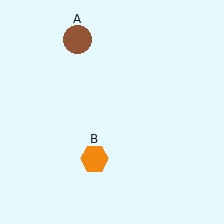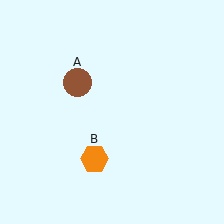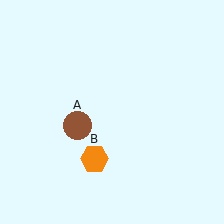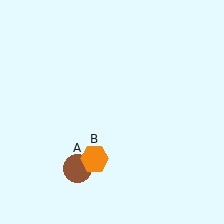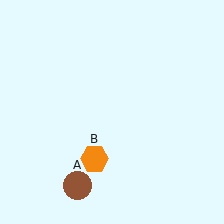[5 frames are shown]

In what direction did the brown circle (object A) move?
The brown circle (object A) moved down.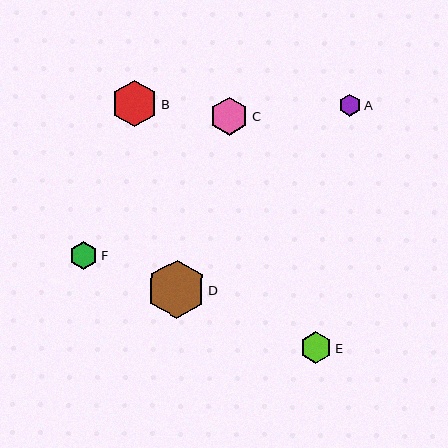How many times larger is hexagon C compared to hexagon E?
Hexagon C is approximately 1.2 times the size of hexagon E.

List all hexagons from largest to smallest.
From largest to smallest: D, B, C, E, F, A.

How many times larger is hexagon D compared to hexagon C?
Hexagon D is approximately 1.5 times the size of hexagon C.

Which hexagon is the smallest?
Hexagon A is the smallest with a size of approximately 22 pixels.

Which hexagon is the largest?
Hexagon D is the largest with a size of approximately 58 pixels.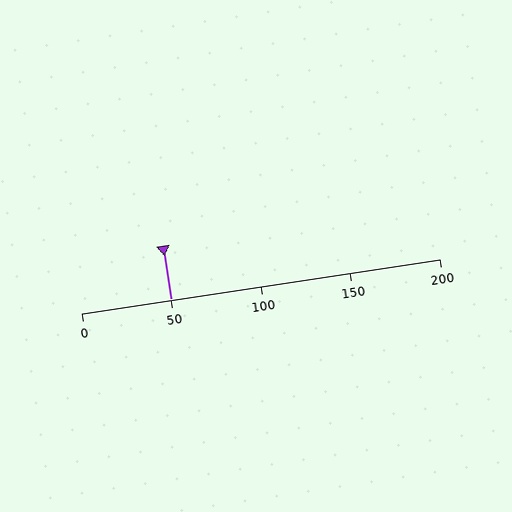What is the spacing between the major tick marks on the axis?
The major ticks are spaced 50 apart.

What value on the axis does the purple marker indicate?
The marker indicates approximately 50.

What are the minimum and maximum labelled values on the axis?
The axis runs from 0 to 200.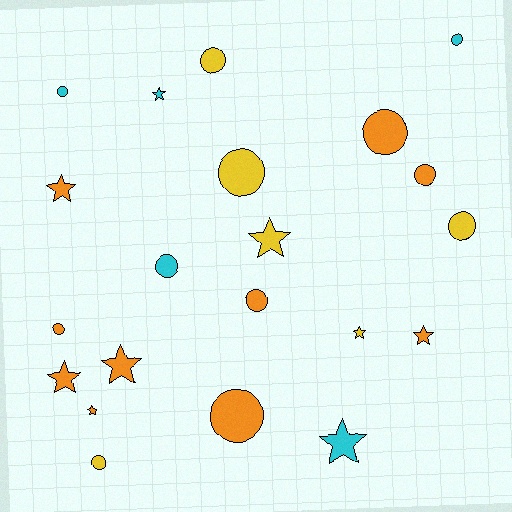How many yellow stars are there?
There are 2 yellow stars.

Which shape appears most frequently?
Circle, with 12 objects.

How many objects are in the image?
There are 21 objects.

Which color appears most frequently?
Orange, with 10 objects.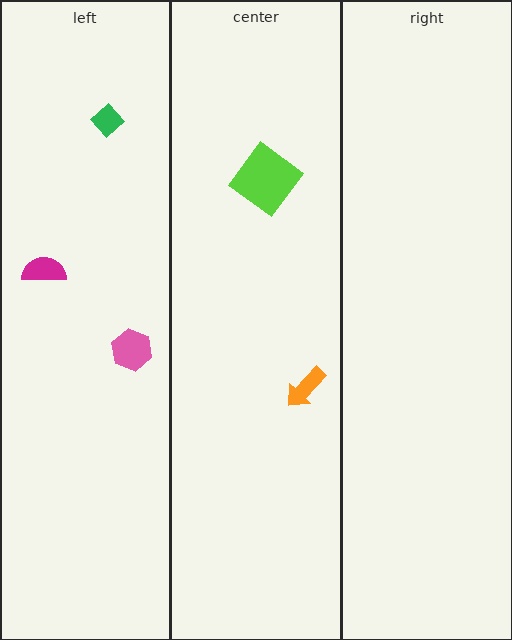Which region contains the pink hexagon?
The left region.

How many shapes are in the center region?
2.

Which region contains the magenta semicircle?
The left region.